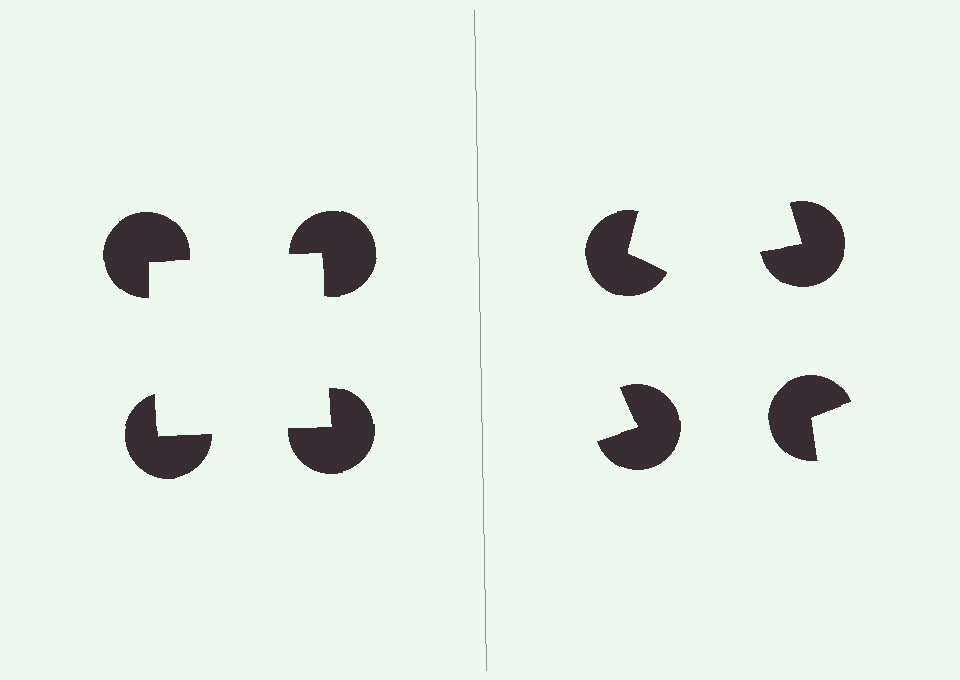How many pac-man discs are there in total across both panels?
8 — 4 on each side.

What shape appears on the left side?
An illusory square.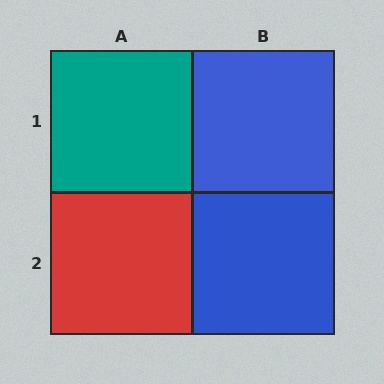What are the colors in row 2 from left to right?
Red, blue.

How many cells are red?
1 cell is red.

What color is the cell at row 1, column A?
Teal.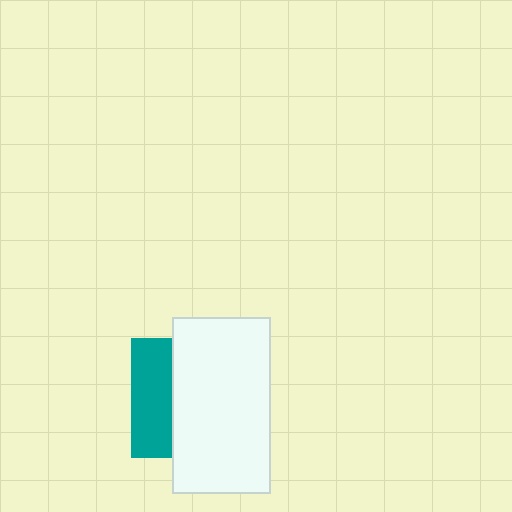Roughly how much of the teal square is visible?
A small part of it is visible (roughly 33%).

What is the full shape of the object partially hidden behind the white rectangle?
The partially hidden object is a teal square.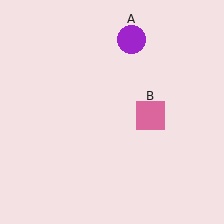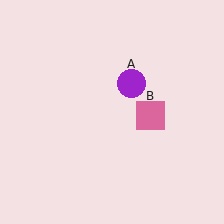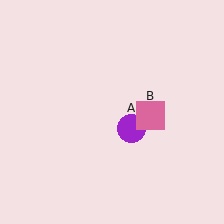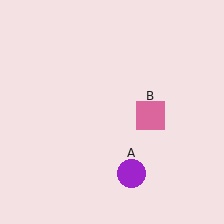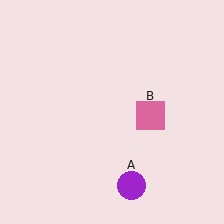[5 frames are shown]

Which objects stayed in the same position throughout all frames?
Pink square (object B) remained stationary.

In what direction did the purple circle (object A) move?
The purple circle (object A) moved down.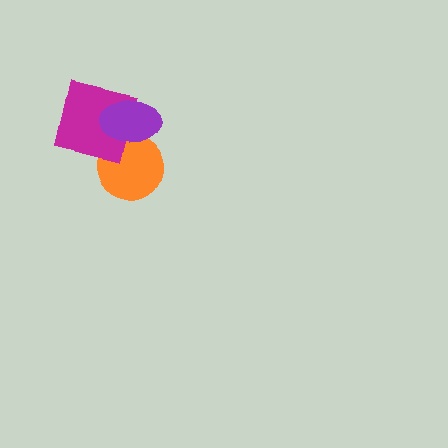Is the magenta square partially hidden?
Yes, it is partially covered by another shape.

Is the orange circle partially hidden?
Yes, it is partially covered by another shape.